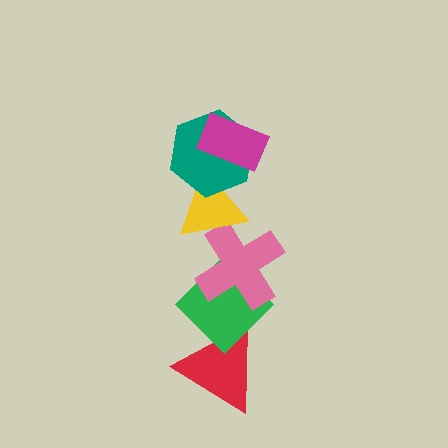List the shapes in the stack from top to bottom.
From top to bottom: the magenta rectangle, the teal hexagon, the yellow triangle, the pink cross, the green diamond, the red triangle.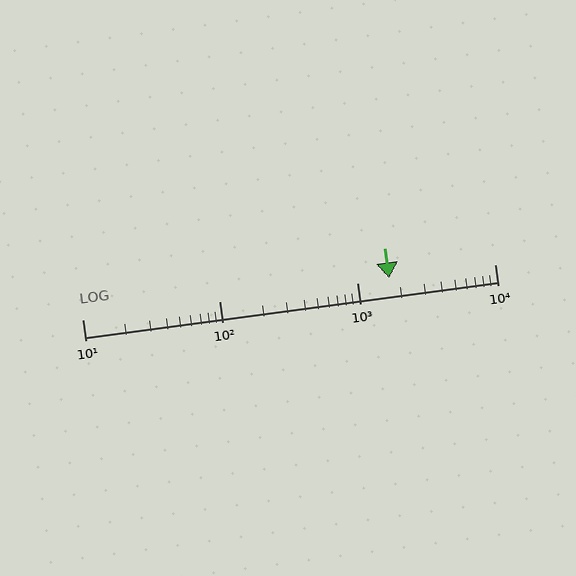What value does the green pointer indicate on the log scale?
The pointer indicates approximately 1700.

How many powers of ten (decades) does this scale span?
The scale spans 3 decades, from 10 to 10000.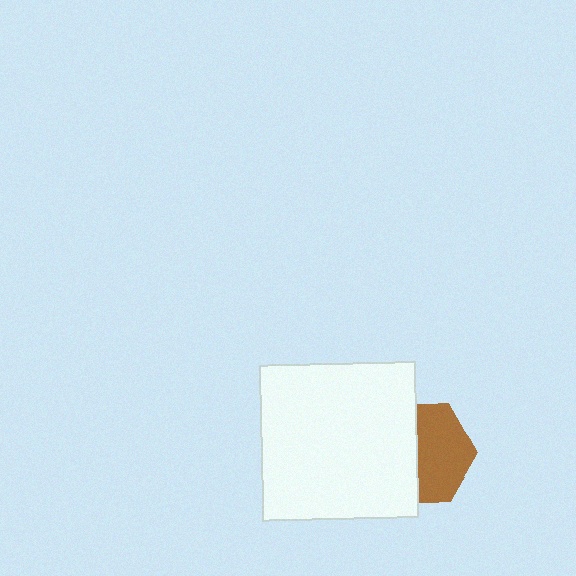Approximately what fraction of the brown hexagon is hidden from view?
Roughly 46% of the brown hexagon is hidden behind the white square.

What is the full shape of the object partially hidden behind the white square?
The partially hidden object is a brown hexagon.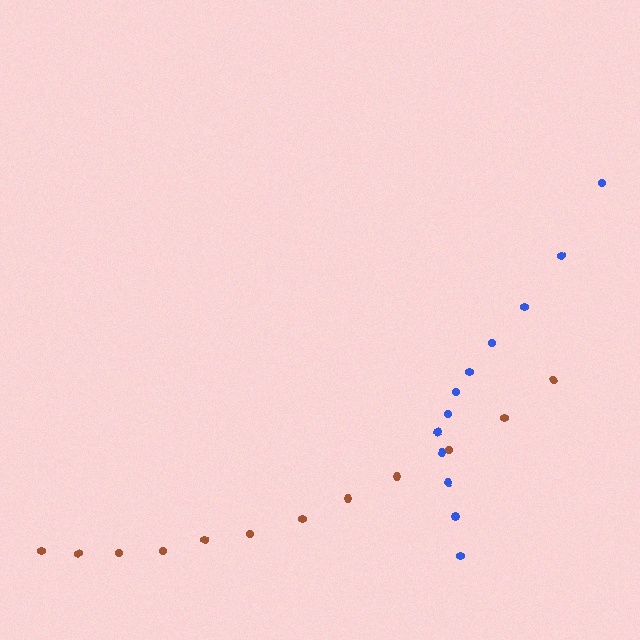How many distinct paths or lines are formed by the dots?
There are 2 distinct paths.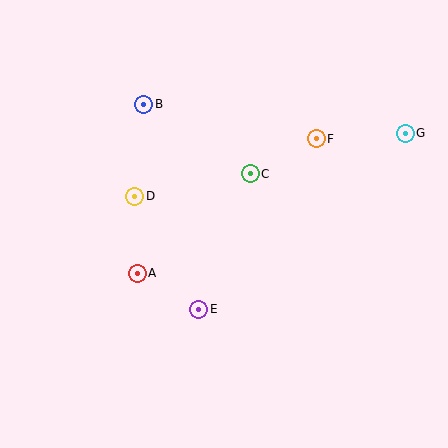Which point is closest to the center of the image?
Point C at (250, 174) is closest to the center.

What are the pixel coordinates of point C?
Point C is at (250, 174).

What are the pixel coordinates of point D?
Point D is at (135, 196).